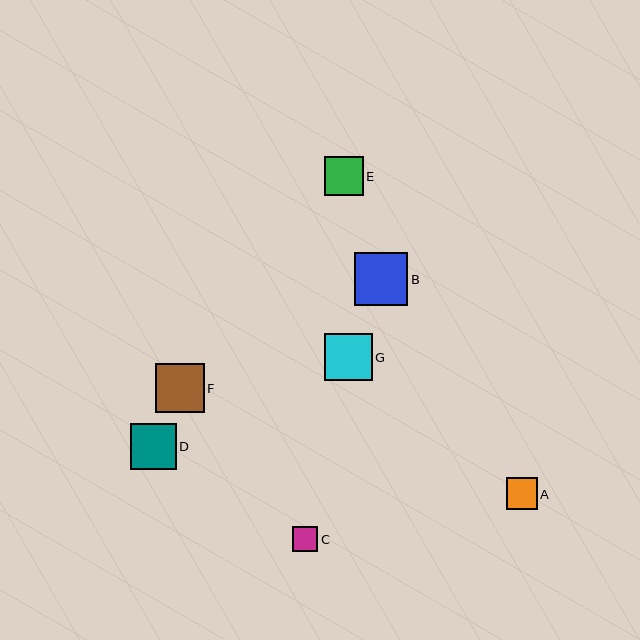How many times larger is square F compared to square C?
Square F is approximately 1.9 times the size of square C.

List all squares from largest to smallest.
From largest to smallest: B, F, G, D, E, A, C.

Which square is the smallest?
Square C is the smallest with a size of approximately 26 pixels.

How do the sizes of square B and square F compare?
Square B and square F are approximately the same size.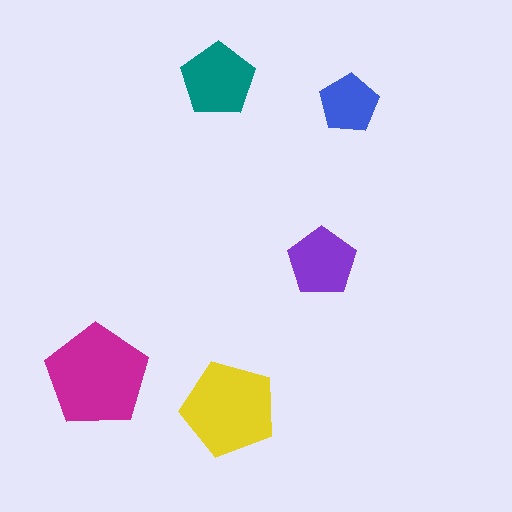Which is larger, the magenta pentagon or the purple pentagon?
The magenta one.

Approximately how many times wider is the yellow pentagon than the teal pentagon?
About 1.5 times wider.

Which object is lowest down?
The yellow pentagon is bottommost.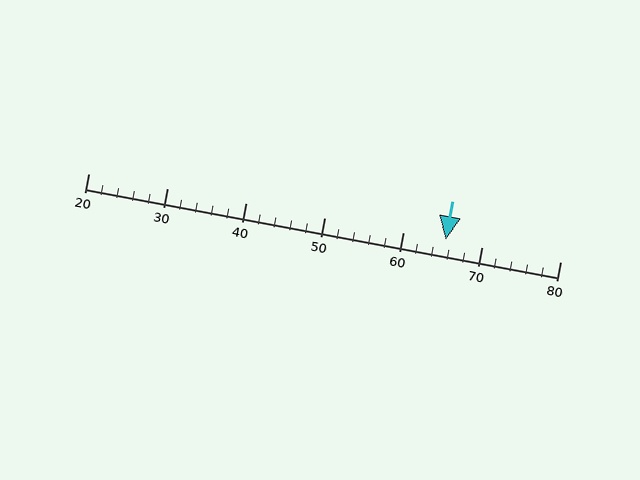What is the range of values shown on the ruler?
The ruler shows values from 20 to 80.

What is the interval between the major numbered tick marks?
The major tick marks are spaced 10 units apart.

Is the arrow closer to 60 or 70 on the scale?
The arrow is closer to 70.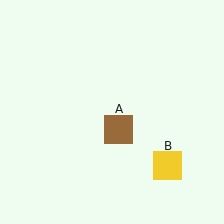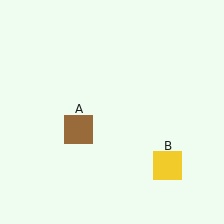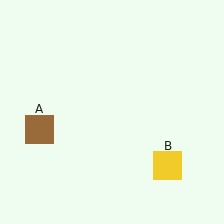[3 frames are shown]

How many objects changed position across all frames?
1 object changed position: brown square (object A).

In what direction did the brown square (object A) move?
The brown square (object A) moved left.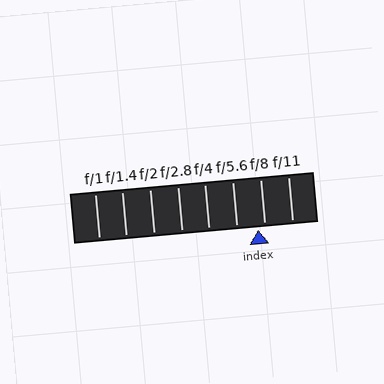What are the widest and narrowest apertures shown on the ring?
The widest aperture shown is f/1 and the narrowest is f/11.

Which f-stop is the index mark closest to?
The index mark is closest to f/8.